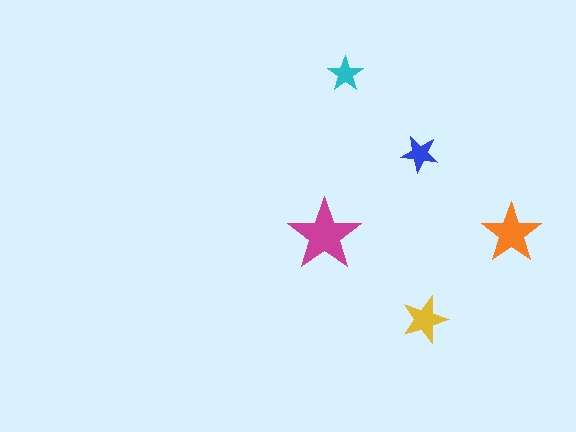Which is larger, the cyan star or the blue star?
The blue one.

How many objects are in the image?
There are 5 objects in the image.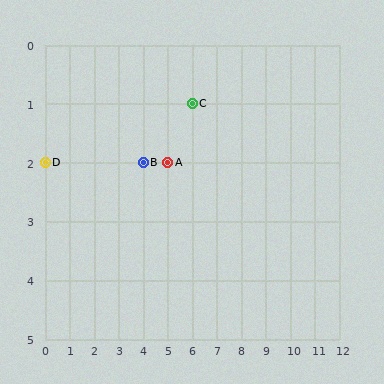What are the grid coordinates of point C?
Point C is at grid coordinates (6, 1).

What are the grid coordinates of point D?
Point D is at grid coordinates (0, 2).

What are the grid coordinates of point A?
Point A is at grid coordinates (5, 2).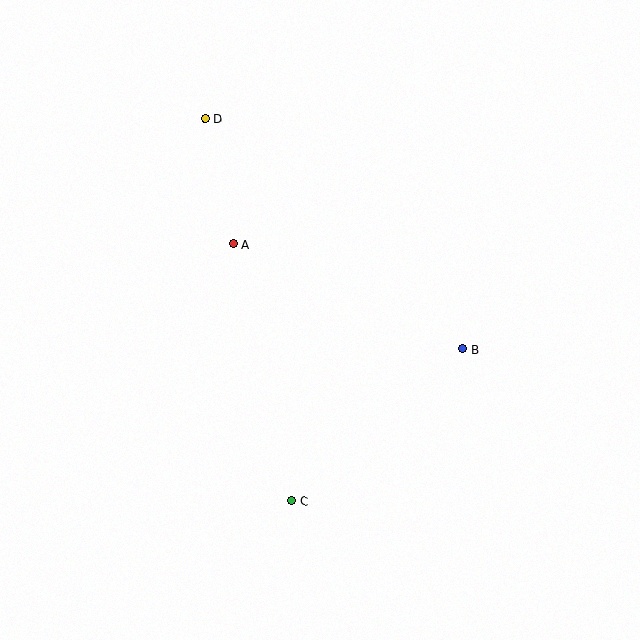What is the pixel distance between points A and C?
The distance between A and C is 263 pixels.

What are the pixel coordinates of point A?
Point A is at (233, 244).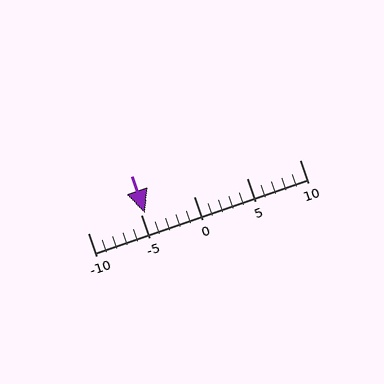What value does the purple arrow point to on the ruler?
The purple arrow points to approximately -5.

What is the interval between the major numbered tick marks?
The major tick marks are spaced 5 units apart.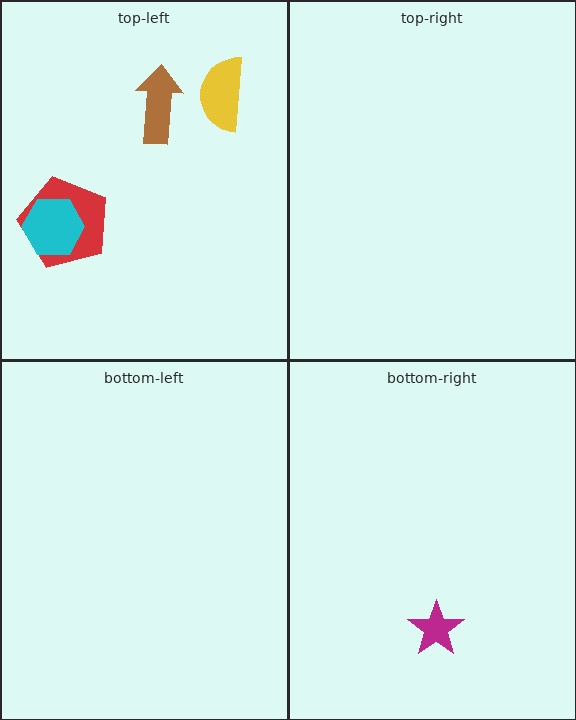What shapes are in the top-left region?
The red pentagon, the yellow semicircle, the brown arrow, the cyan hexagon.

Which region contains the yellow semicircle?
The top-left region.